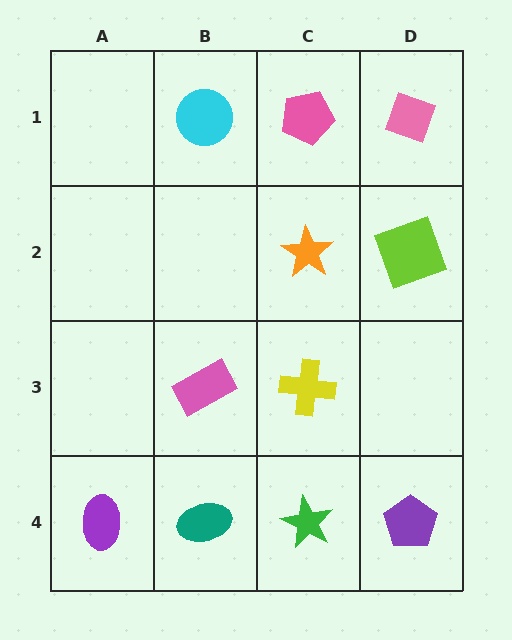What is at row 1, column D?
A pink diamond.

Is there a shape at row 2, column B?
No, that cell is empty.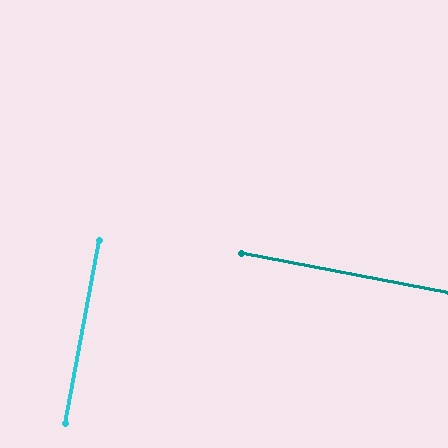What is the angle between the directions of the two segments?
Approximately 90 degrees.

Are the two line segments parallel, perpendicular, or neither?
Perpendicular — they meet at approximately 90°.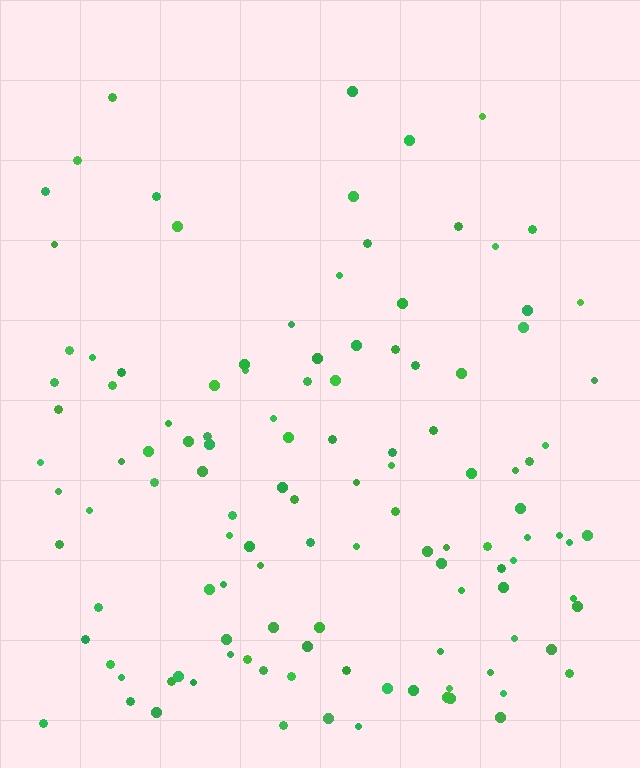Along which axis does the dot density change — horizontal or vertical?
Vertical.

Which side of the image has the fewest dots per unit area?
The top.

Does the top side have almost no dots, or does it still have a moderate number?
Still a moderate number, just noticeably fewer than the bottom.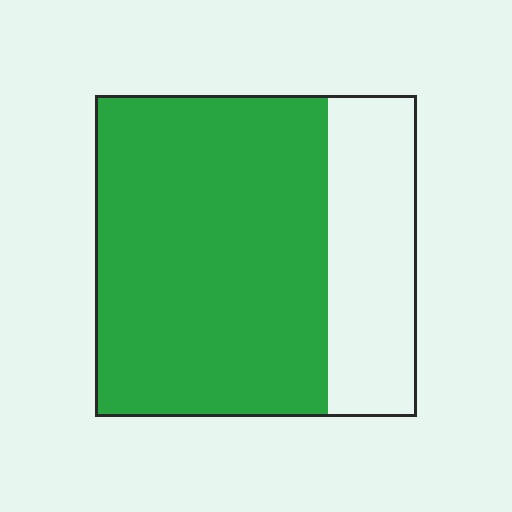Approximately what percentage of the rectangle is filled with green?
Approximately 70%.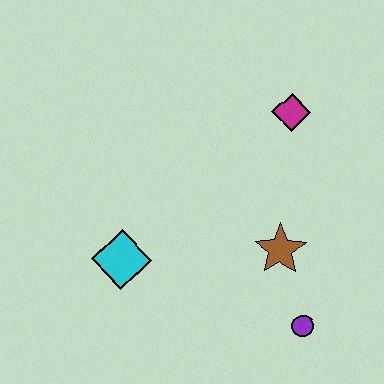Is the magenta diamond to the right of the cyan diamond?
Yes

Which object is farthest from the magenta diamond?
The cyan diamond is farthest from the magenta diamond.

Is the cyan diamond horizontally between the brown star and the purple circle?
No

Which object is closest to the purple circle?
The brown star is closest to the purple circle.